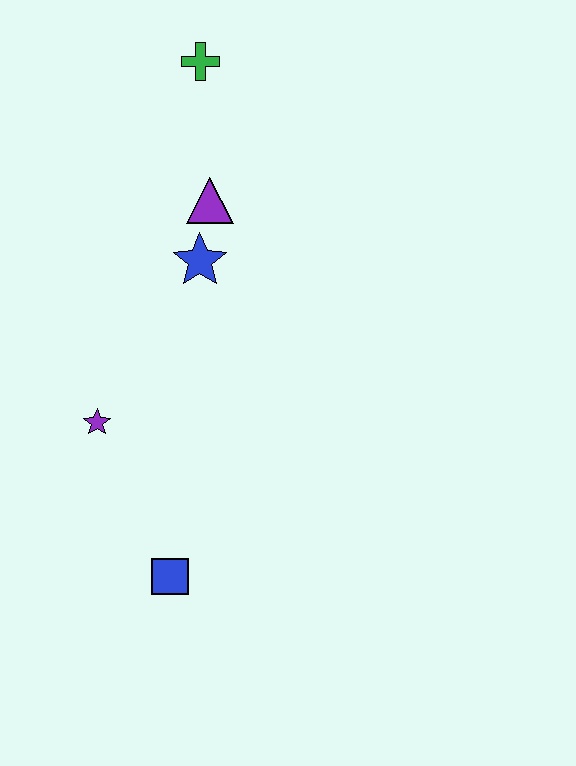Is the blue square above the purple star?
No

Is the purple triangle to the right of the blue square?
Yes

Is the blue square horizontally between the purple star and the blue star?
Yes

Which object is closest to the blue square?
The purple star is closest to the blue square.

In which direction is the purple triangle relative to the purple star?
The purple triangle is above the purple star.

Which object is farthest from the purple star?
The green cross is farthest from the purple star.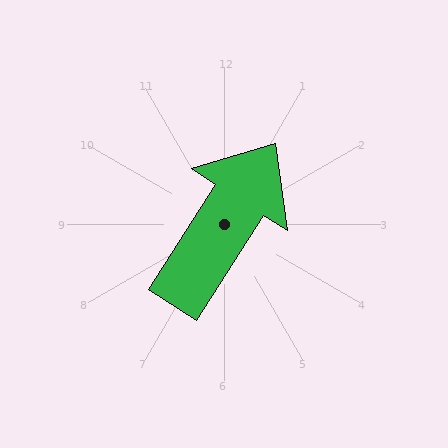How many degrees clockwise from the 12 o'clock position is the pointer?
Approximately 33 degrees.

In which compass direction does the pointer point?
Northeast.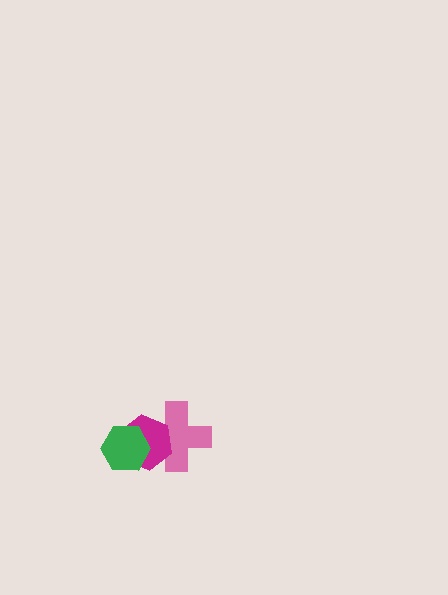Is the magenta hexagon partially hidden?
Yes, it is partially covered by another shape.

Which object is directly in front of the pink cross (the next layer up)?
The magenta hexagon is directly in front of the pink cross.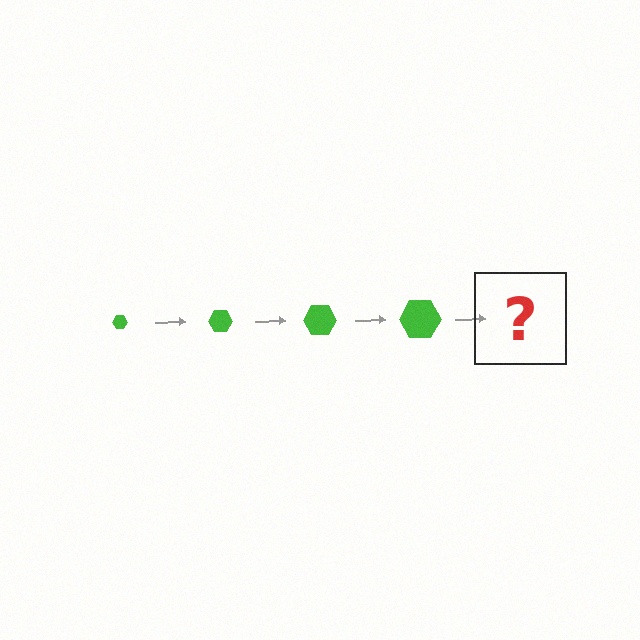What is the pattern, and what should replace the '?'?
The pattern is that the hexagon gets progressively larger each step. The '?' should be a green hexagon, larger than the previous one.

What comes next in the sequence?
The next element should be a green hexagon, larger than the previous one.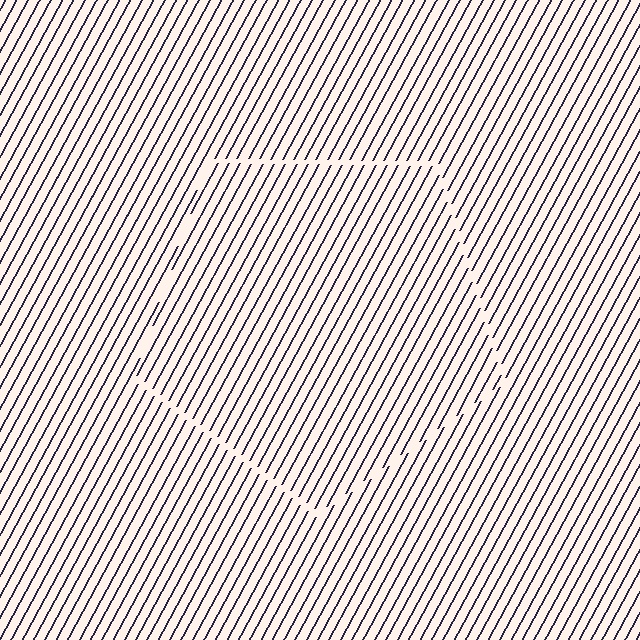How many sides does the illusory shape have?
5 sides — the line-ends trace a pentagon.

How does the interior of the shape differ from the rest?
The interior of the shape contains the same grating, shifted by half a period — the contour is defined by the phase discontinuity where line-ends from the inner and outer gratings abut.